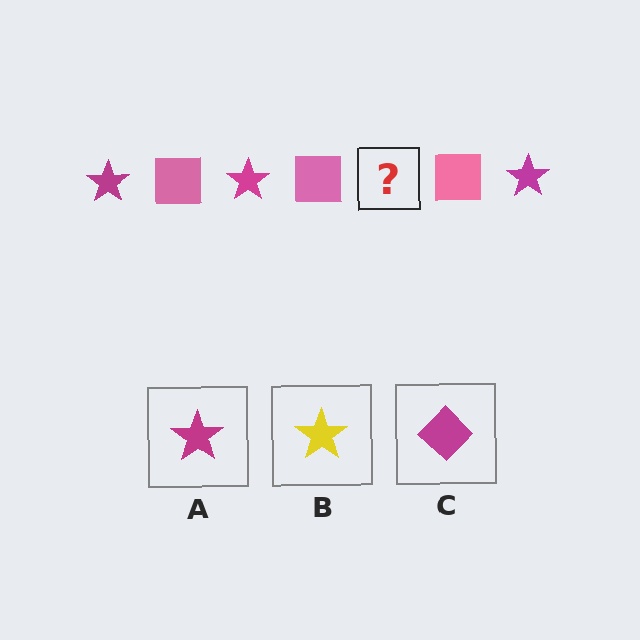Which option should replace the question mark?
Option A.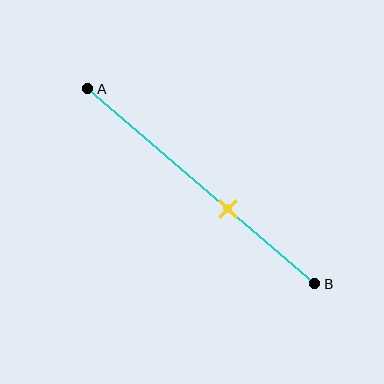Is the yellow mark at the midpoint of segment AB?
No, the mark is at about 60% from A, not at the 50% midpoint.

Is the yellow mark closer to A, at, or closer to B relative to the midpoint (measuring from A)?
The yellow mark is closer to point B than the midpoint of segment AB.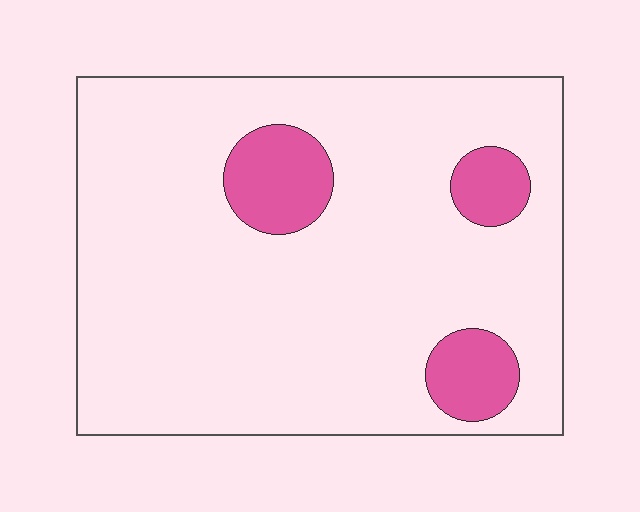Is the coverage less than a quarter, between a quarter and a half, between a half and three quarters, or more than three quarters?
Less than a quarter.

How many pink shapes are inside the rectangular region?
3.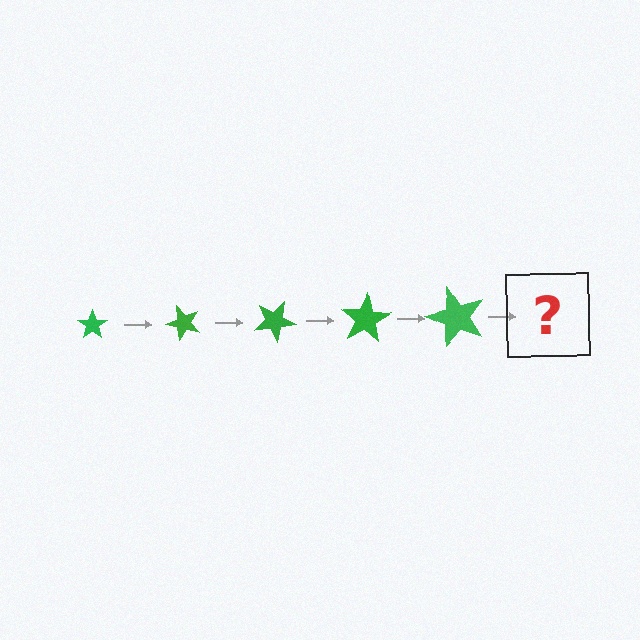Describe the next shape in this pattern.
It should be a star, larger than the previous one and rotated 250 degrees from the start.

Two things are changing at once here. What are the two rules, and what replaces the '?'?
The two rules are that the star grows larger each step and it rotates 50 degrees each step. The '?' should be a star, larger than the previous one and rotated 250 degrees from the start.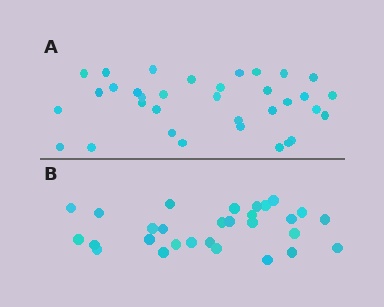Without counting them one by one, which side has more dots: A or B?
Region A (the top region) has more dots.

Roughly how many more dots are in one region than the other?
Region A has about 5 more dots than region B.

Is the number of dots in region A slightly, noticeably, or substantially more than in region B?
Region A has only slightly more — the two regions are fairly close. The ratio is roughly 1.2 to 1.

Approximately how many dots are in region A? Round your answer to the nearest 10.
About 30 dots. (The exact count is 34, which rounds to 30.)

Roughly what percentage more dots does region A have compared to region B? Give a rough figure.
About 15% more.